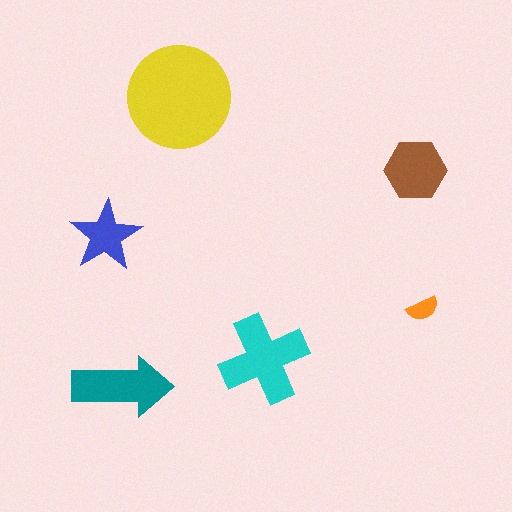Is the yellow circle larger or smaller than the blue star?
Larger.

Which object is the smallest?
The orange semicircle.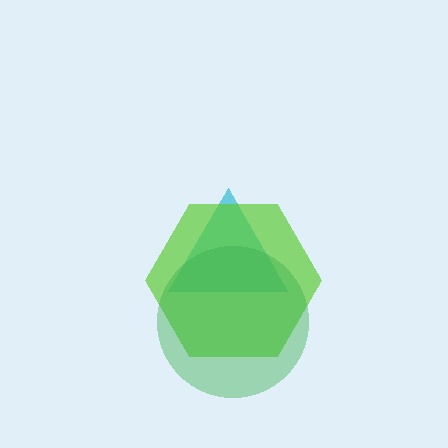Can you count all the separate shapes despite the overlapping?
Yes, there are 3 separate shapes.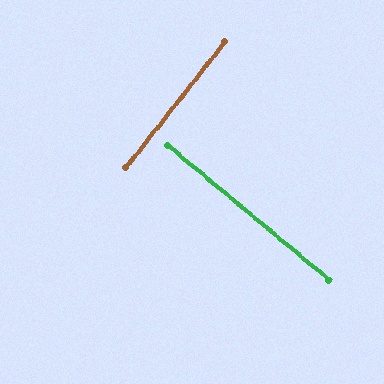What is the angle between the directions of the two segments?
Approximately 88 degrees.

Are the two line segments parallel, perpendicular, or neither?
Perpendicular — they meet at approximately 88°.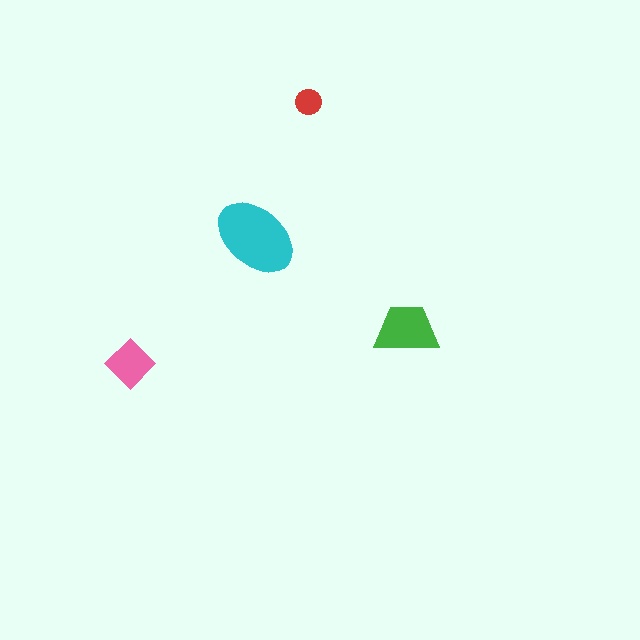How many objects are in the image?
There are 4 objects in the image.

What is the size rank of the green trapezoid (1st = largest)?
2nd.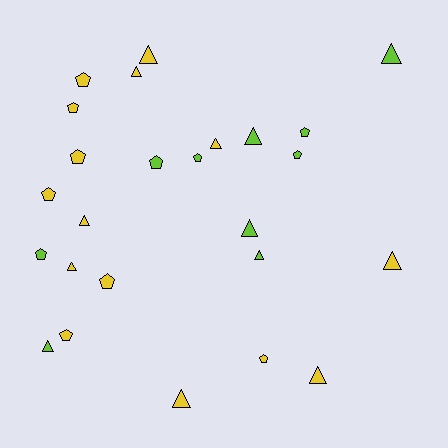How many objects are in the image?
There are 25 objects.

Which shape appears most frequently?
Triangle, with 13 objects.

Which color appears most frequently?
Yellow, with 15 objects.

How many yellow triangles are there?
There are 8 yellow triangles.